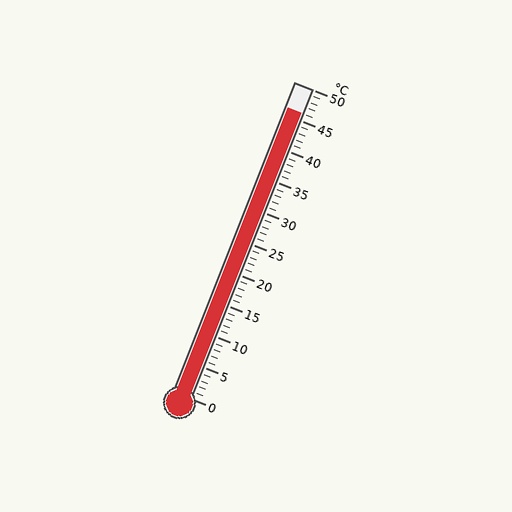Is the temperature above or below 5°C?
The temperature is above 5°C.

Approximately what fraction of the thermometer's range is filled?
The thermometer is filled to approximately 90% of its range.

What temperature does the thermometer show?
The thermometer shows approximately 46°C.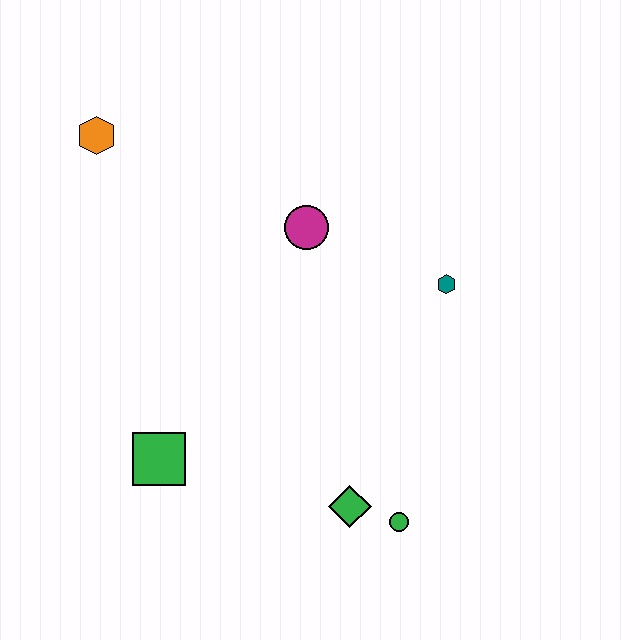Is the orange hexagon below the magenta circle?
No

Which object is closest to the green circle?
The green diamond is closest to the green circle.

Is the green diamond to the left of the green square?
No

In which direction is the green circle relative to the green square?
The green circle is to the right of the green square.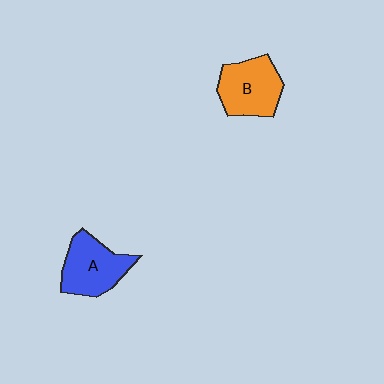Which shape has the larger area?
Shape B (orange).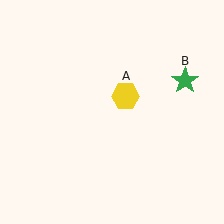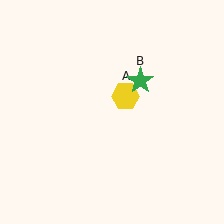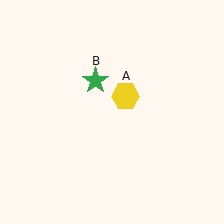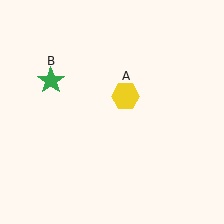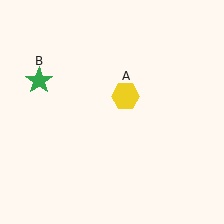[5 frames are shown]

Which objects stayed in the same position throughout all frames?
Yellow hexagon (object A) remained stationary.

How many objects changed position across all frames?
1 object changed position: green star (object B).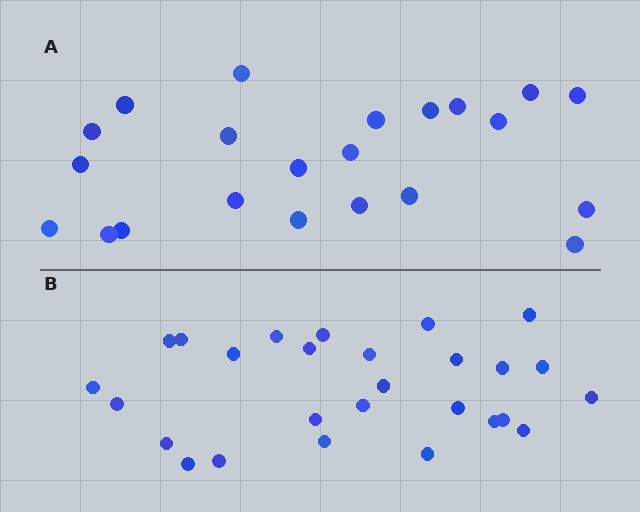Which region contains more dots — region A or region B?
Region B (the bottom region) has more dots.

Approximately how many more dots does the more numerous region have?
Region B has about 5 more dots than region A.